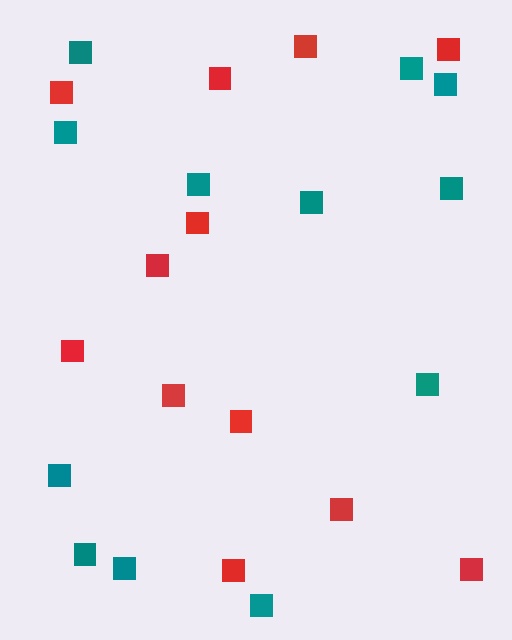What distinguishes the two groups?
There are 2 groups: one group of red squares (12) and one group of teal squares (12).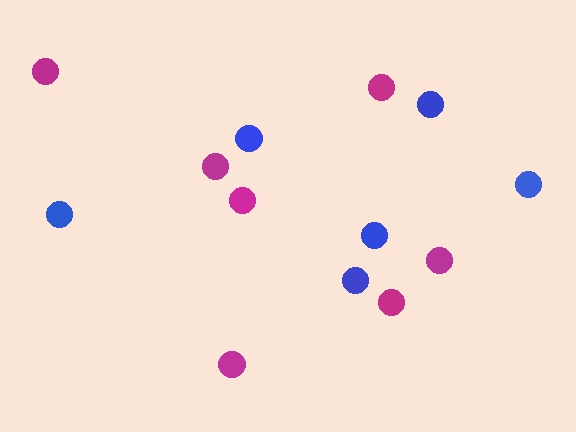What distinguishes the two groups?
There are 2 groups: one group of blue circles (6) and one group of magenta circles (7).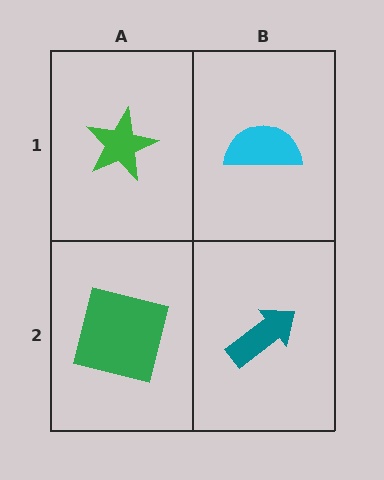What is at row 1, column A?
A green star.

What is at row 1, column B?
A cyan semicircle.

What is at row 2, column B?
A teal arrow.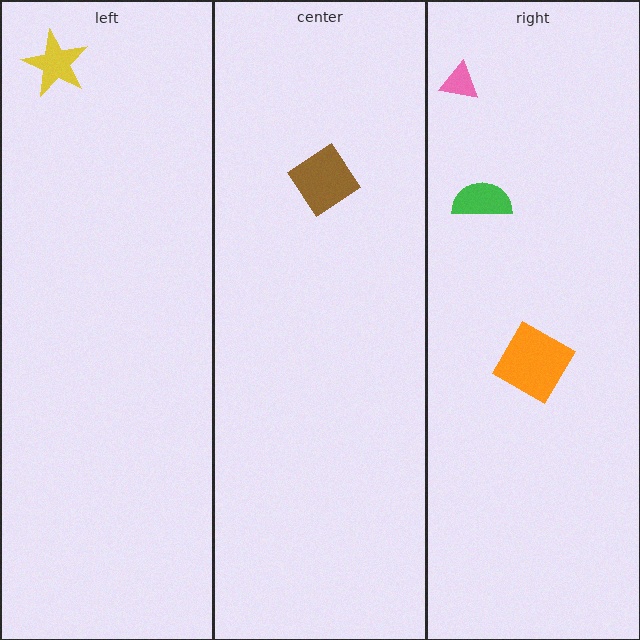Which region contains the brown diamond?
The center region.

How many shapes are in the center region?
1.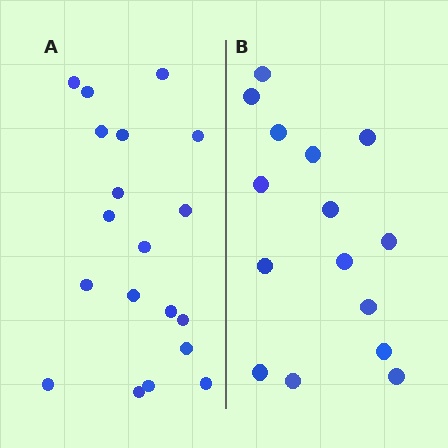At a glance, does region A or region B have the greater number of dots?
Region A (the left region) has more dots.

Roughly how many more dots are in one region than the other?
Region A has about 4 more dots than region B.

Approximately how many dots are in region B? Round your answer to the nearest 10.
About 20 dots. (The exact count is 15, which rounds to 20.)